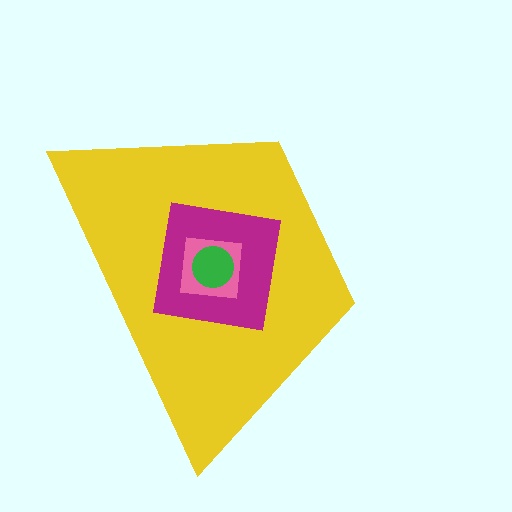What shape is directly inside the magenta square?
The pink square.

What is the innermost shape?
The green circle.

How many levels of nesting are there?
4.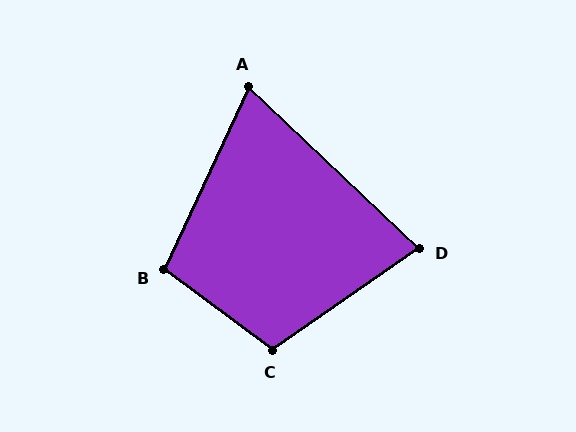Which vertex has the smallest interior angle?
A, at approximately 71 degrees.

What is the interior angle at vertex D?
Approximately 78 degrees (acute).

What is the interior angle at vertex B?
Approximately 102 degrees (obtuse).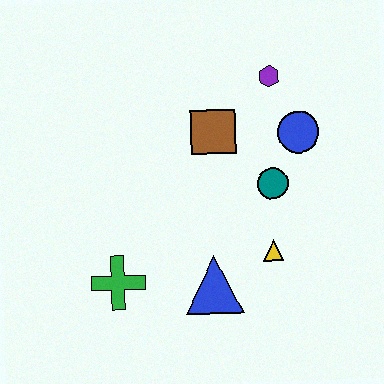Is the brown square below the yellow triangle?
No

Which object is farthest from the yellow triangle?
The purple hexagon is farthest from the yellow triangle.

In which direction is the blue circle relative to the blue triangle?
The blue circle is above the blue triangle.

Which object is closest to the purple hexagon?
The blue circle is closest to the purple hexagon.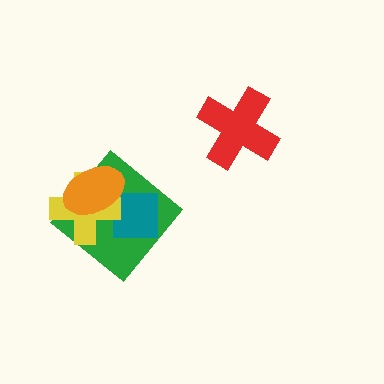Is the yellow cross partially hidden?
Yes, it is partially covered by another shape.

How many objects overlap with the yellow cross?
3 objects overlap with the yellow cross.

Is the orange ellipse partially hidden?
No, no other shape covers it.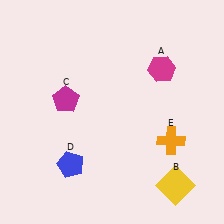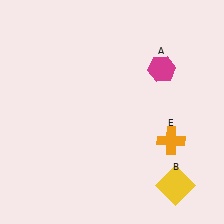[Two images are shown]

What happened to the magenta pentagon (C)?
The magenta pentagon (C) was removed in Image 2. It was in the top-left area of Image 1.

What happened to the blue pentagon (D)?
The blue pentagon (D) was removed in Image 2. It was in the bottom-left area of Image 1.